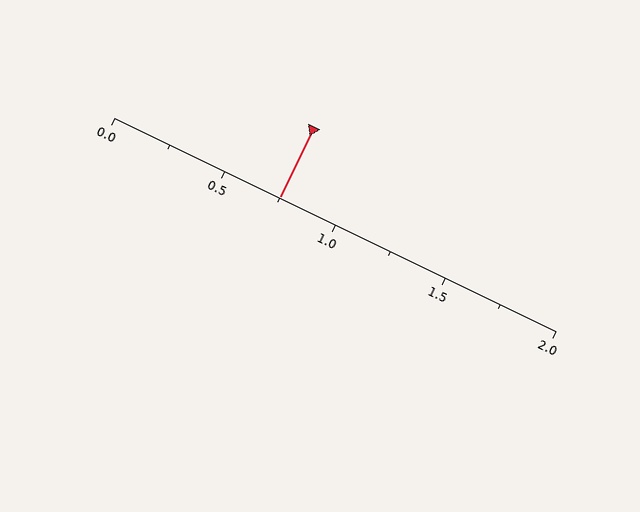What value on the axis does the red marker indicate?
The marker indicates approximately 0.75.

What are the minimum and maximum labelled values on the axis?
The axis runs from 0.0 to 2.0.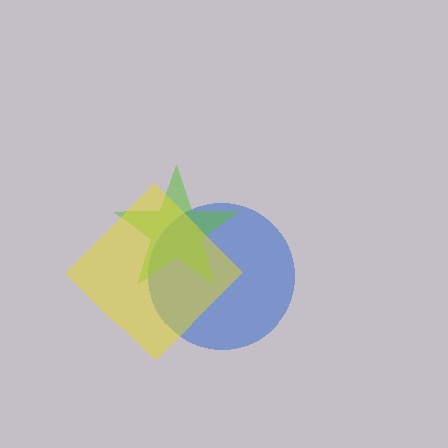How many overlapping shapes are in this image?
There are 3 overlapping shapes in the image.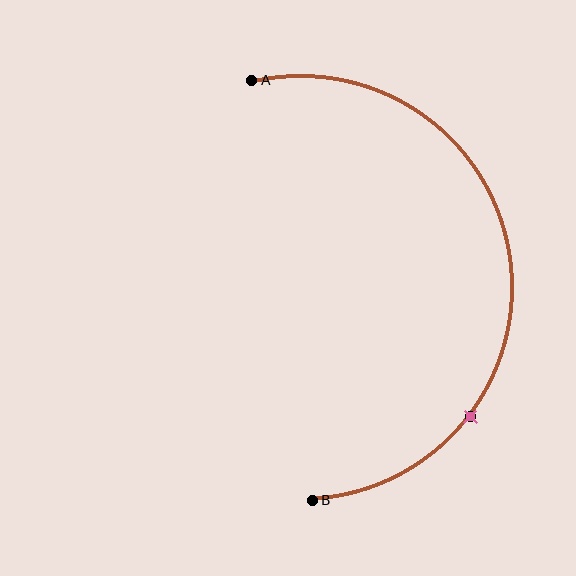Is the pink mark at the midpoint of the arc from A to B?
No. The pink mark lies on the arc but is closer to endpoint B. The arc midpoint would be at the point on the curve equidistant along the arc from both A and B.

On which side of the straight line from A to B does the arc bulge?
The arc bulges to the right of the straight line connecting A and B.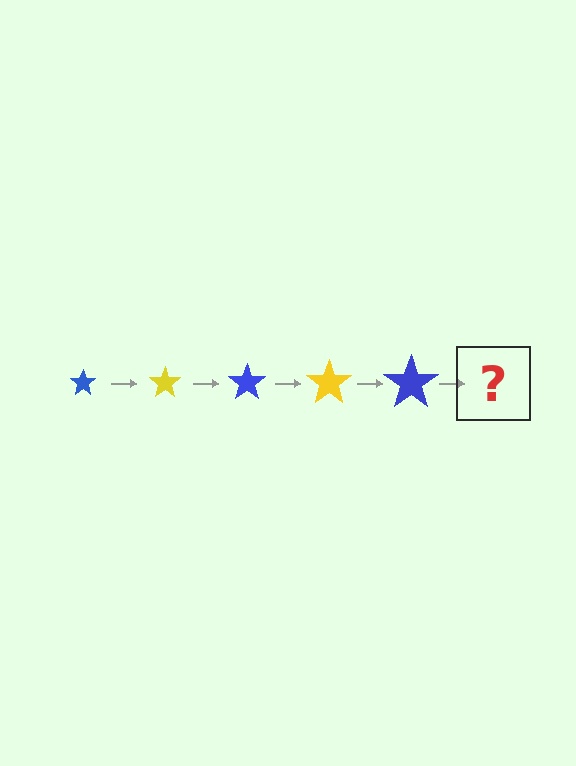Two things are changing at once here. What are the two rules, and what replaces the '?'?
The two rules are that the star grows larger each step and the color cycles through blue and yellow. The '?' should be a yellow star, larger than the previous one.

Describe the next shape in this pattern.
It should be a yellow star, larger than the previous one.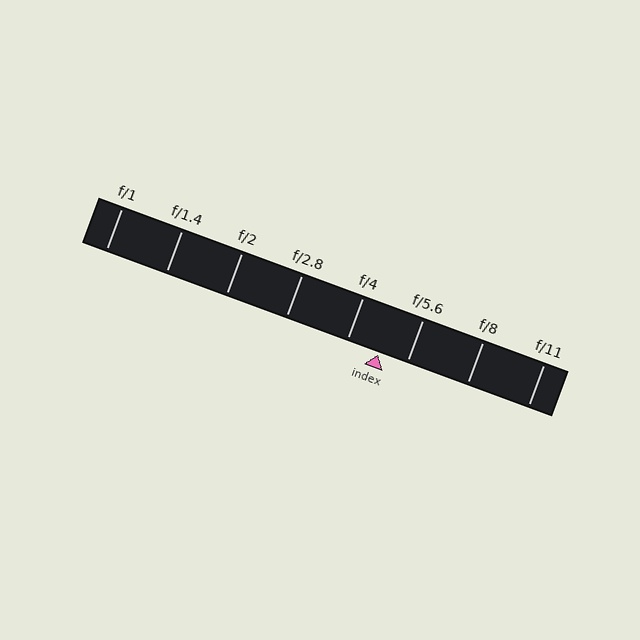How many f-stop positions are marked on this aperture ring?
There are 8 f-stop positions marked.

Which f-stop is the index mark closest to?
The index mark is closest to f/5.6.